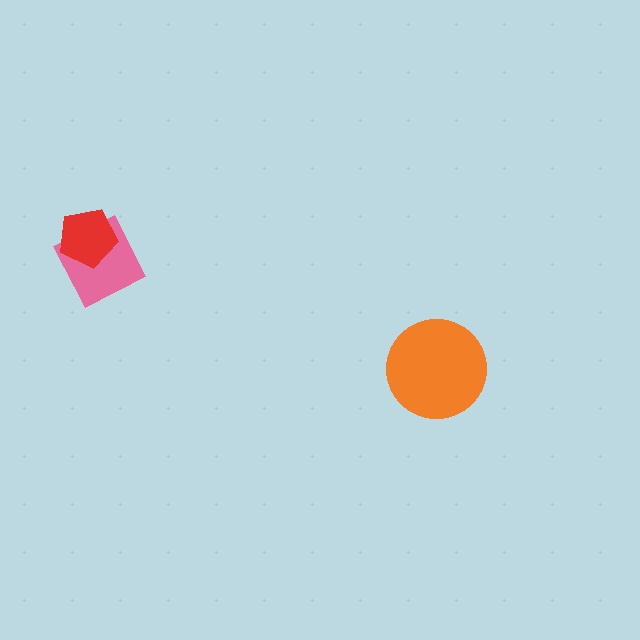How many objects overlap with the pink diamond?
1 object overlaps with the pink diamond.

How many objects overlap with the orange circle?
0 objects overlap with the orange circle.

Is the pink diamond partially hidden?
Yes, it is partially covered by another shape.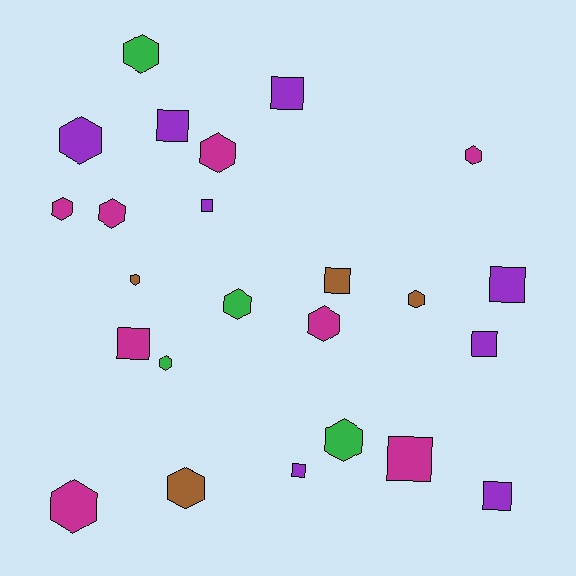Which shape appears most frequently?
Hexagon, with 14 objects.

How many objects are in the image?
There are 24 objects.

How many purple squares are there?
There are 7 purple squares.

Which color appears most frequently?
Magenta, with 8 objects.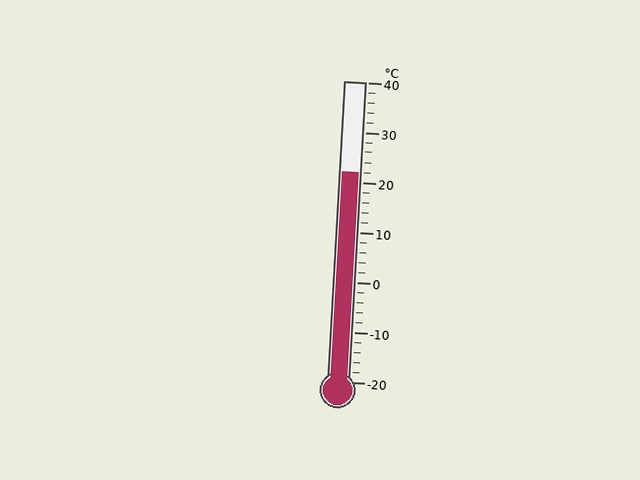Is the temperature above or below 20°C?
The temperature is above 20°C.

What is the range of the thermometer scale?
The thermometer scale ranges from -20°C to 40°C.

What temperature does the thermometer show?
The thermometer shows approximately 22°C.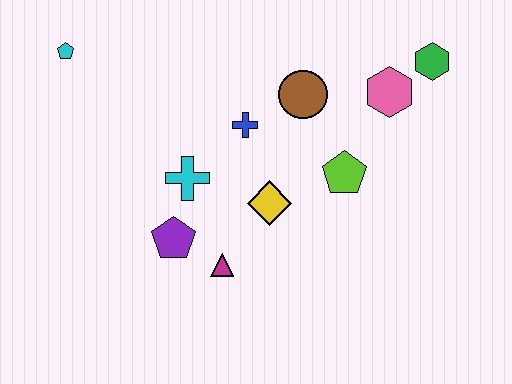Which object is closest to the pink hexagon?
The green hexagon is closest to the pink hexagon.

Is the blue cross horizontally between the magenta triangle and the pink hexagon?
Yes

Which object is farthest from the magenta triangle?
The green hexagon is farthest from the magenta triangle.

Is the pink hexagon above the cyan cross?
Yes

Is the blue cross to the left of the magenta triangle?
No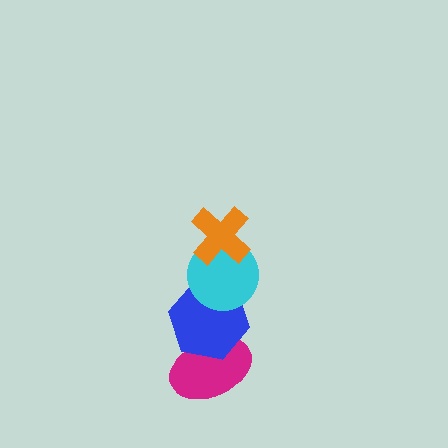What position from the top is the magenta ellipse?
The magenta ellipse is 4th from the top.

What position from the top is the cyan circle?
The cyan circle is 2nd from the top.